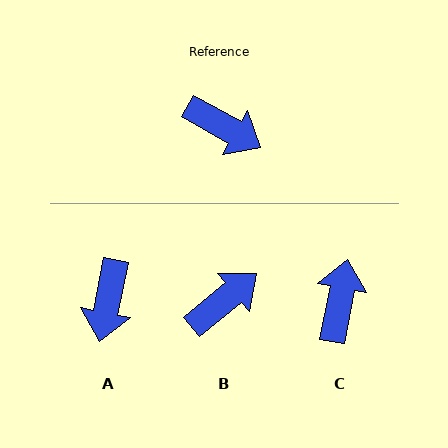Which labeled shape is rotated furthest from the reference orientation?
C, about 109 degrees away.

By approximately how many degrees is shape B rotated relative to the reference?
Approximately 69 degrees counter-clockwise.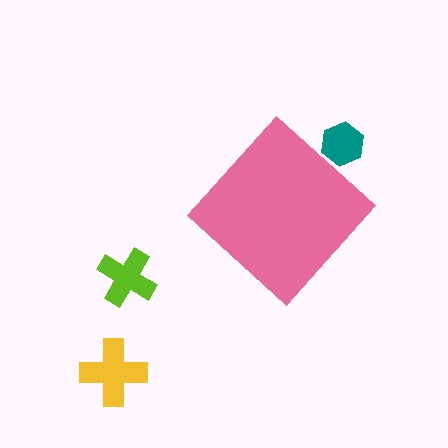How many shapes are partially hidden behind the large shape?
1 shape is partially hidden.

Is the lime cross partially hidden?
No, the lime cross is fully visible.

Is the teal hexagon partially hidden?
Yes, the teal hexagon is partially hidden behind the pink diamond.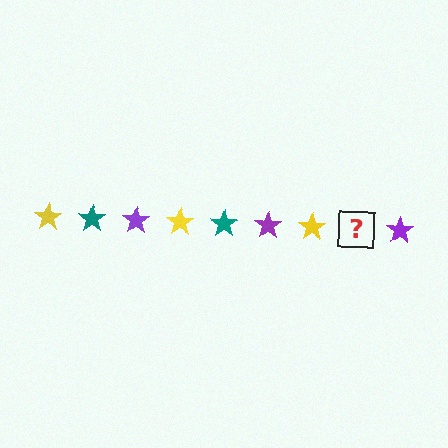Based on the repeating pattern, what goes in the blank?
The blank should be a teal star.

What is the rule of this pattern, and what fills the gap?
The rule is that the pattern cycles through yellow, teal, purple stars. The gap should be filled with a teal star.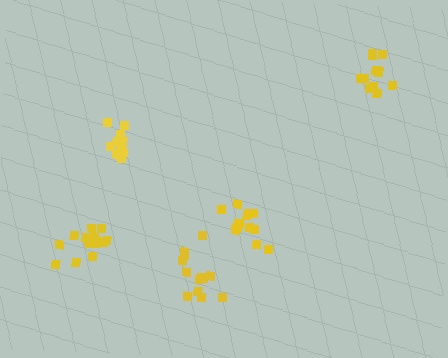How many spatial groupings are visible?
There are 5 spatial groupings.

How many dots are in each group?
Group 1: 14 dots, Group 2: 14 dots, Group 3: 12 dots, Group 4: 13 dots, Group 5: 12 dots (65 total).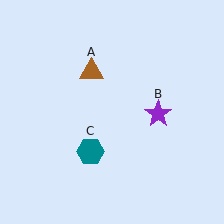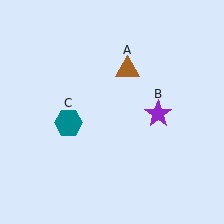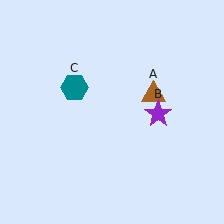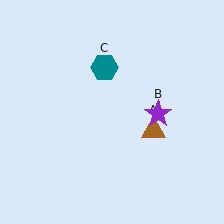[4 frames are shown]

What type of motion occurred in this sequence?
The brown triangle (object A), teal hexagon (object C) rotated clockwise around the center of the scene.